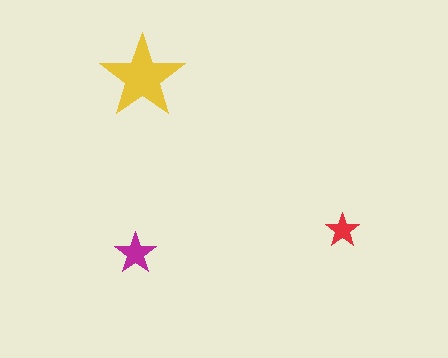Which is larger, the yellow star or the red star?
The yellow one.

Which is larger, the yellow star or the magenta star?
The yellow one.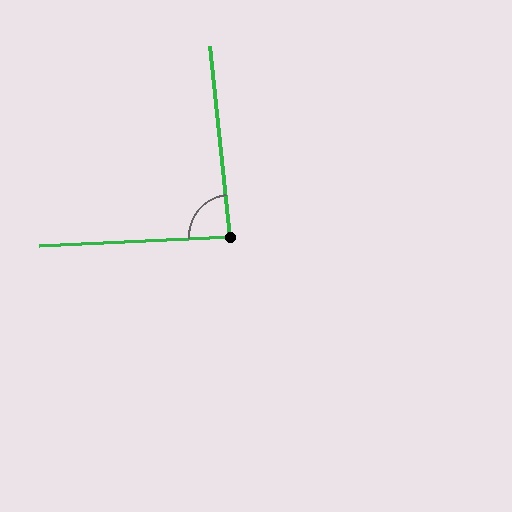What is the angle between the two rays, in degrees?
Approximately 87 degrees.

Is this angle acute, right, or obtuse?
It is approximately a right angle.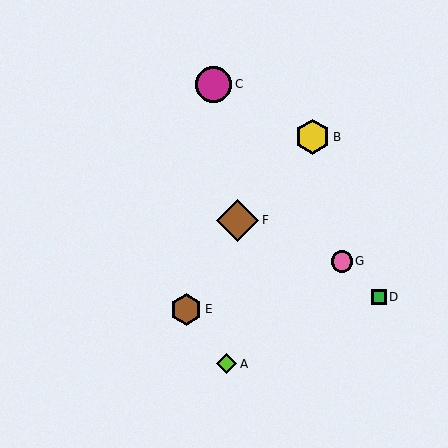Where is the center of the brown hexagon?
The center of the brown hexagon is at (186, 309).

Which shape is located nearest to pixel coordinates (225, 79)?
The magenta circle (labeled C) at (214, 84) is nearest to that location.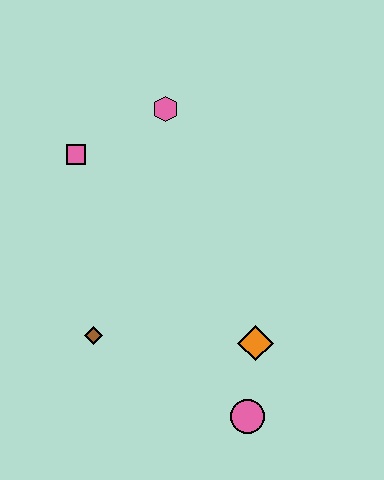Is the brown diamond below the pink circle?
No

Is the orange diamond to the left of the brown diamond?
No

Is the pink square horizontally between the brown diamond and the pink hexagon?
No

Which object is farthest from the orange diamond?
The pink square is farthest from the orange diamond.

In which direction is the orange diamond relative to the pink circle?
The orange diamond is above the pink circle.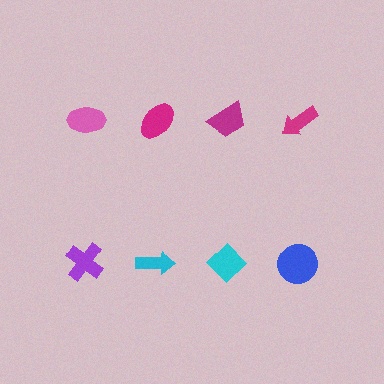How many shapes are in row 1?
4 shapes.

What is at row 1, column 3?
A magenta trapezoid.